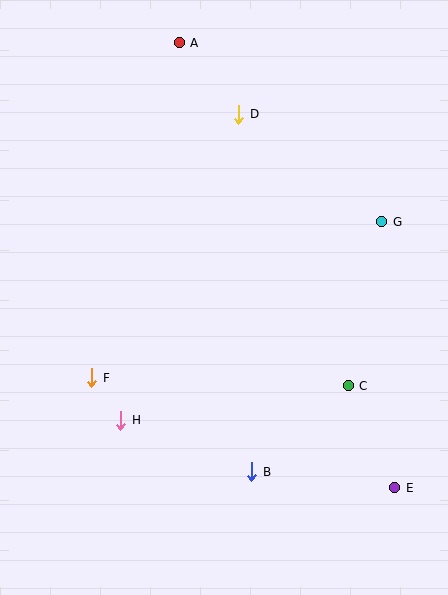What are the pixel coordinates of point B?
Point B is at (252, 472).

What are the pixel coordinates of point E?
Point E is at (395, 488).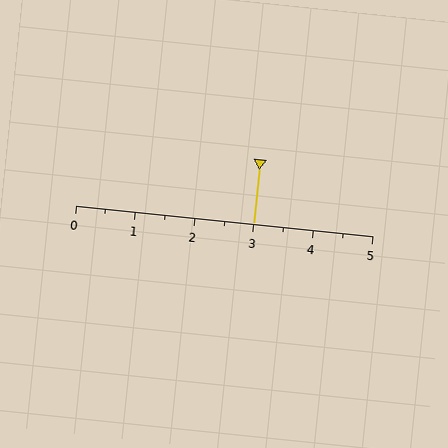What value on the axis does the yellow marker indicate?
The marker indicates approximately 3.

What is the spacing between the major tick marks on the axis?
The major ticks are spaced 1 apart.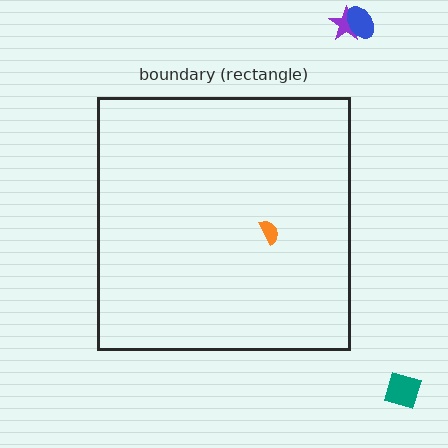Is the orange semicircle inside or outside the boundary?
Inside.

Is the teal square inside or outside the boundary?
Outside.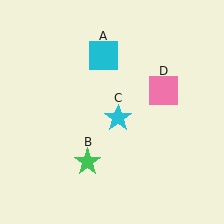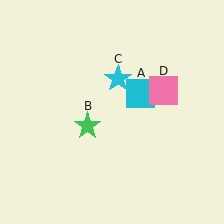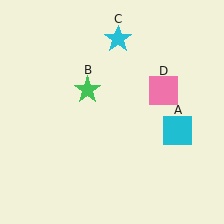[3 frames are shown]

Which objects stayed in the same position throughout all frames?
Pink square (object D) remained stationary.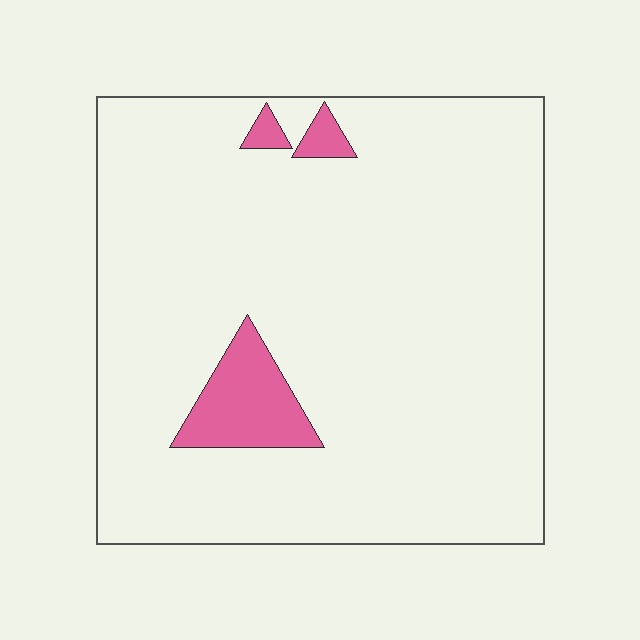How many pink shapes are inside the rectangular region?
3.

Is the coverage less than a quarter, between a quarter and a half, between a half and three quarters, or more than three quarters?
Less than a quarter.